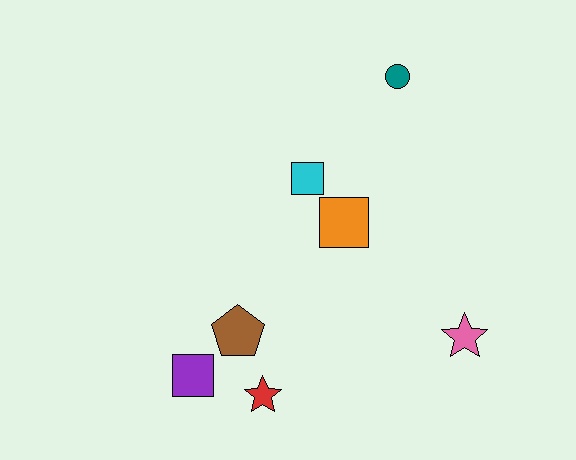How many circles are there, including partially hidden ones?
There is 1 circle.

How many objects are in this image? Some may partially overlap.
There are 7 objects.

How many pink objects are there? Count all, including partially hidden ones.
There is 1 pink object.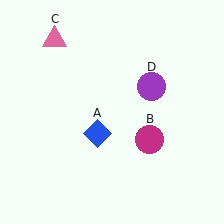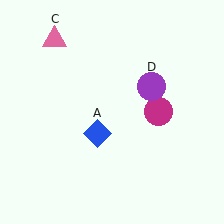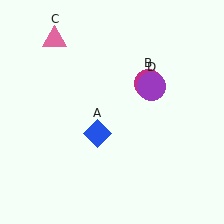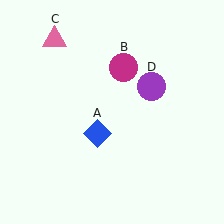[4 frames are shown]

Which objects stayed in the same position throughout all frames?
Blue diamond (object A) and pink triangle (object C) and purple circle (object D) remained stationary.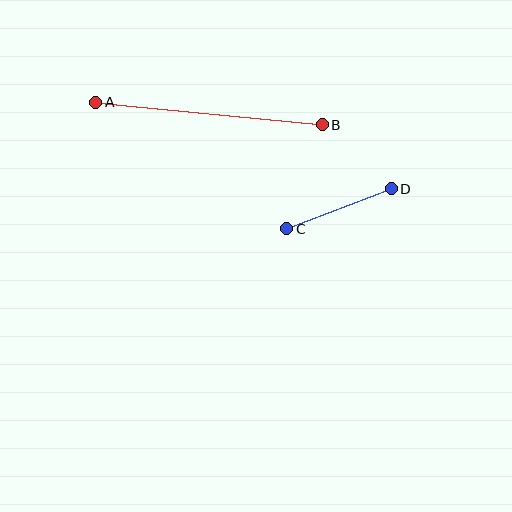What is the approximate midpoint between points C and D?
The midpoint is at approximately (339, 209) pixels.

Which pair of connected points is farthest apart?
Points A and B are farthest apart.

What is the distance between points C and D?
The distance is approximately 112 pixels.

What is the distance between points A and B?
The distance is approximately 227 pixels.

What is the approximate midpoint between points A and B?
The midpoint is at approximately (209, 113) pixels.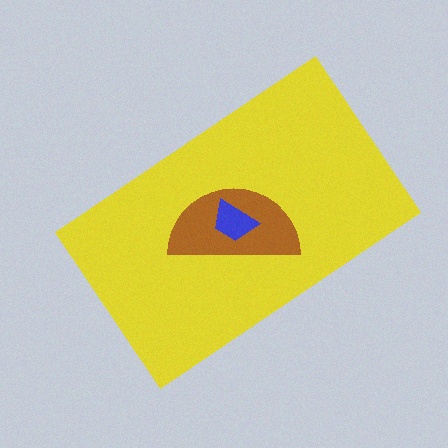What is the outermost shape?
The yellow rectangle.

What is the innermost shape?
The blue trapezoid.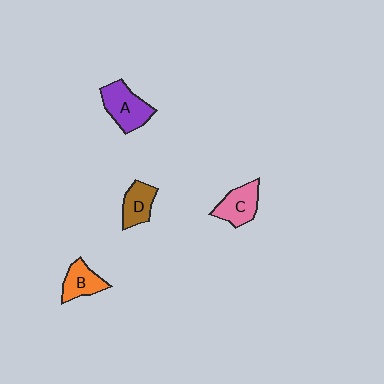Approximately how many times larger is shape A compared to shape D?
Approximately 1.4 times.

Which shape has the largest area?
Shape A (purple).